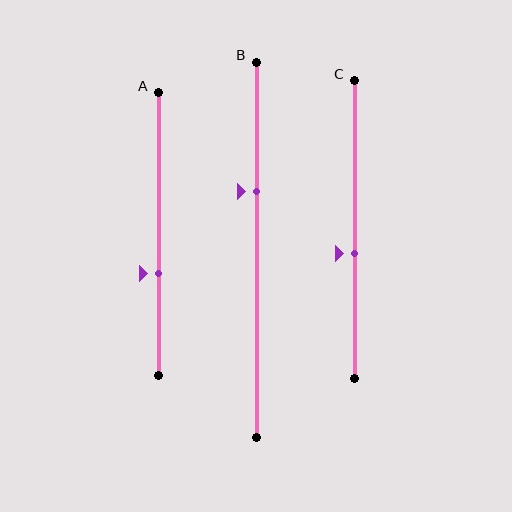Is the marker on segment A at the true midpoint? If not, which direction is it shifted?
No, the marker on segment A is shifted downward by about 14% of the segment length.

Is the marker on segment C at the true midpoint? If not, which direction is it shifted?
No, the marker on segment C is shifted downward by about 8% of the segment length.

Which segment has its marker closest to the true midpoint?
Segment C has its marker closest to the true midpoint.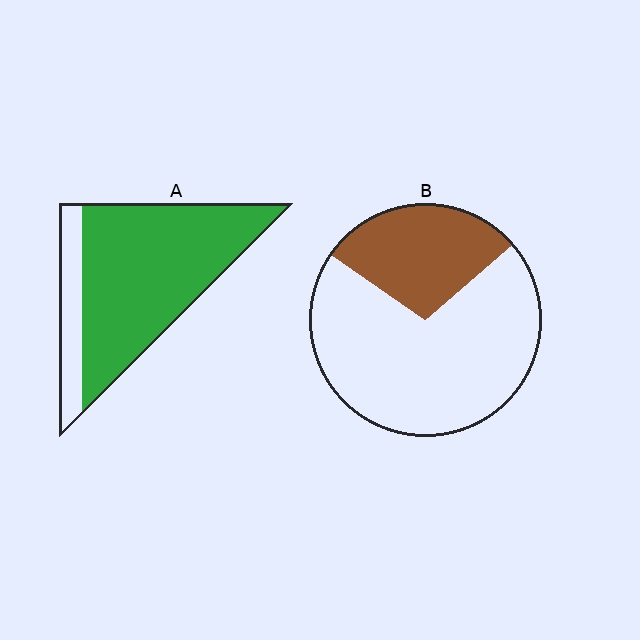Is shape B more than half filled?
No.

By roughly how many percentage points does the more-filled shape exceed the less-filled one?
By roughly 50 percentage points (A over B).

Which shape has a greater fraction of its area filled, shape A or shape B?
Shape A.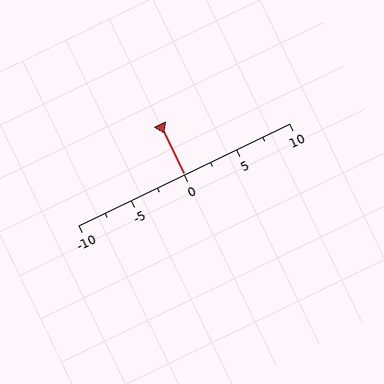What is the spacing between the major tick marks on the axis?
The major ticks are spaced 5 apart.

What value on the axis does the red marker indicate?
The marker indicates approximately 0.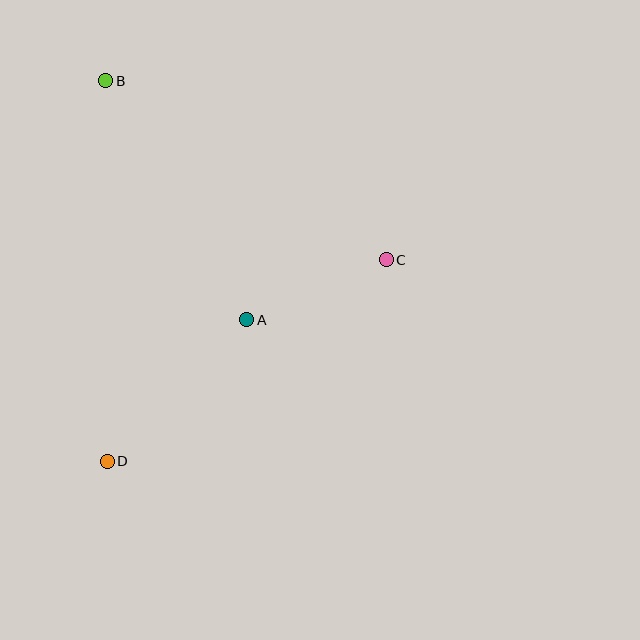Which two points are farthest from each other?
Points B and D are farthest from each other.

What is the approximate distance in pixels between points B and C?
The distance between B and C is approximately 333 pixels.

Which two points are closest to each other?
Points A and C are closest to each other.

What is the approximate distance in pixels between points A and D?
The distance between A and D is approximately 199 pixels.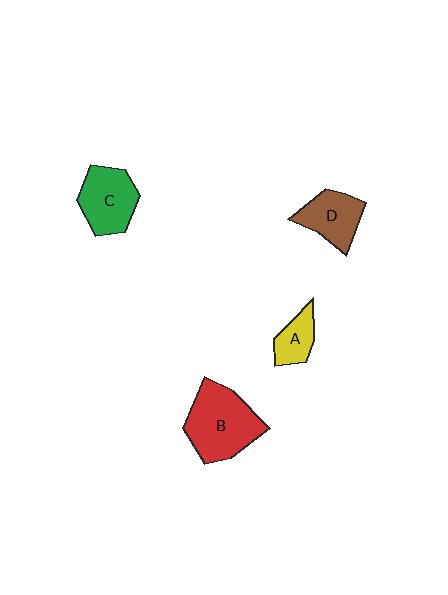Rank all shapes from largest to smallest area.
From largest to smallest: B (red), C (green), D (brown), A (yellow).